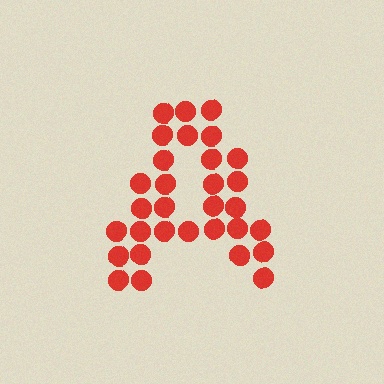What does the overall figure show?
The overall figure shows the letter A.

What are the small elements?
The small elements are circles.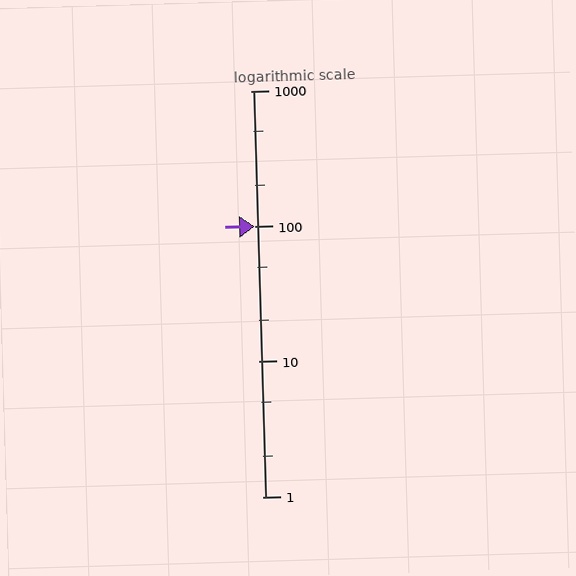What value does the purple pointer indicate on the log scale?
The pointer indicates approximately 100.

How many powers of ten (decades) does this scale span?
The scale spans 3 decades, from 1 to 1000.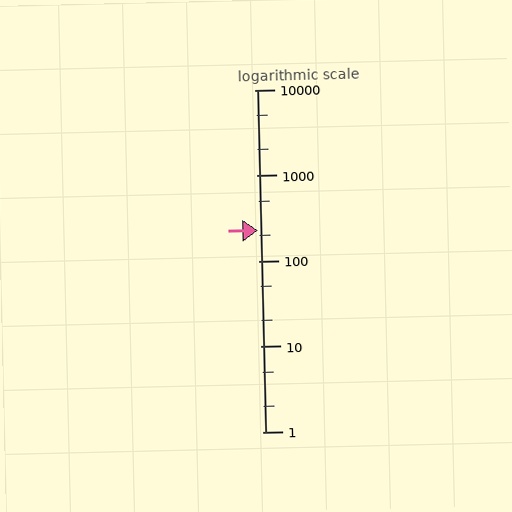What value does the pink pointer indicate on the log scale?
The pointer indicates approximately 230.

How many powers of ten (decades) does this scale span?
The scale spans 4 decades, from 1 to 10000.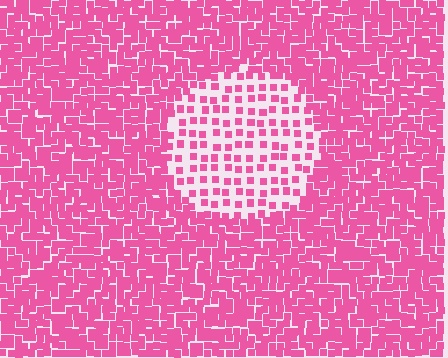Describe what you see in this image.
The image contains small pink elements arranged at two different densities. A circle-shaped region is visible where the elements are less densely packed than the surrounding area.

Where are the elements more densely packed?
The elements are more densely packed outside the circle boundary.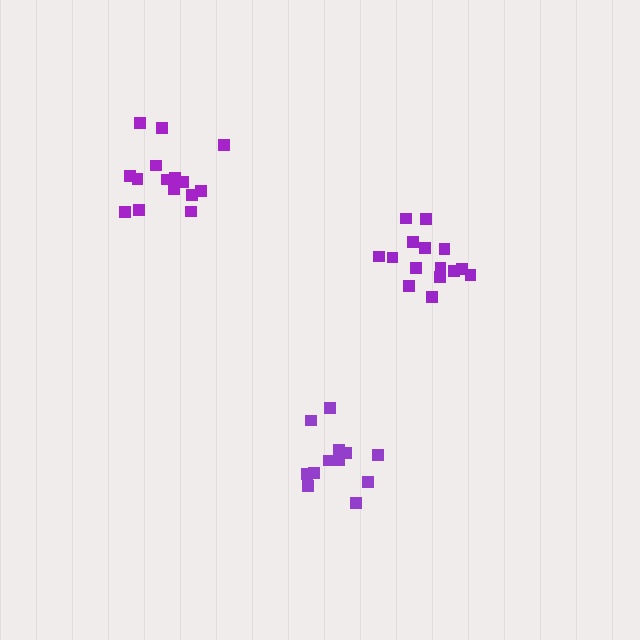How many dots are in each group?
Group 1: 15 dots, Group 2: 12 dots, Group 3: 15 dots (42 total).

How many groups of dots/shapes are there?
There are 3 groups.